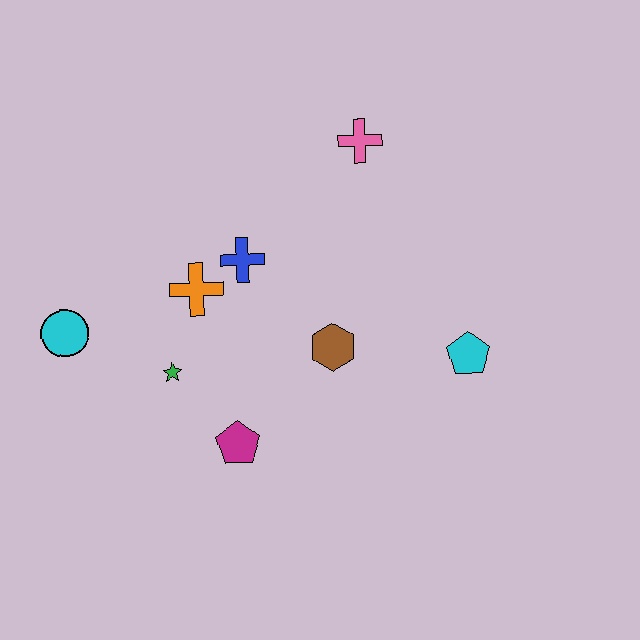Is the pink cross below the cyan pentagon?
No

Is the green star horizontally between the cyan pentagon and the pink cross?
No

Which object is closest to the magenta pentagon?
The green star is closest to the magenta pentagon.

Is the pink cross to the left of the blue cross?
No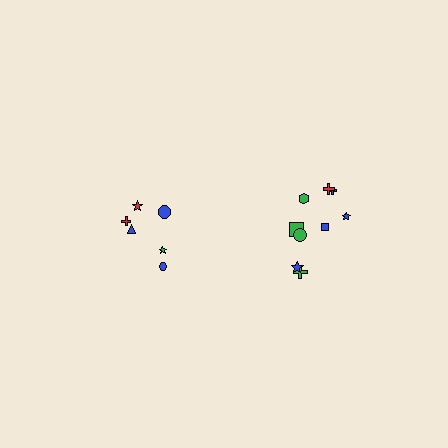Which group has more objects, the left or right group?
The right group.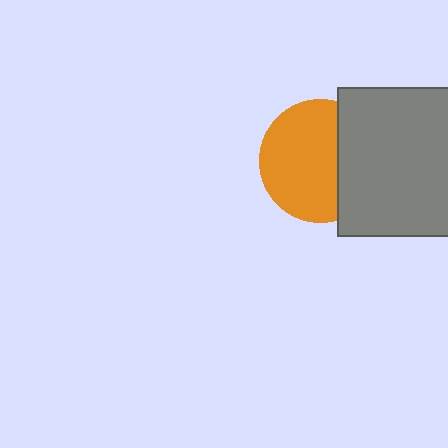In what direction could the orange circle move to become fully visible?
The orange circle could move left. That would shift it out from behind the gray square entirely.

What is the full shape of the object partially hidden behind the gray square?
The partially hidden object is an orange circle.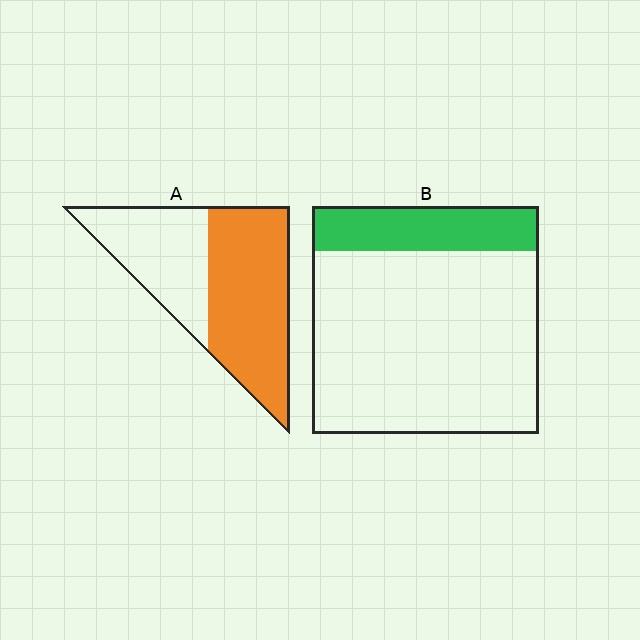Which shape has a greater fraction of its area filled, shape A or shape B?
Shape A.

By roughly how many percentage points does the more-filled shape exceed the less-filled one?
By roughly 40 percentage points (A over B).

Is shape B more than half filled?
No.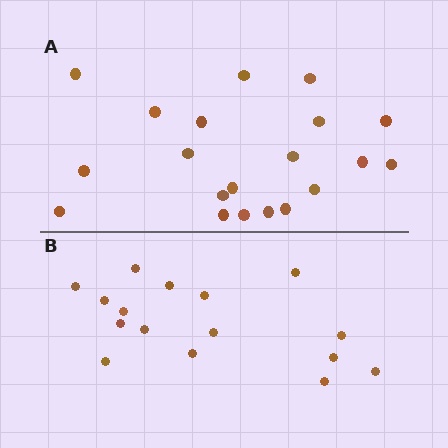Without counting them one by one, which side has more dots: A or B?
Region A (the top region) has more dots.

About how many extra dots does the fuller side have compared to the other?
Region A has about 4 more dots than region B.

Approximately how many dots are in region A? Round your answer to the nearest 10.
About 20 dots.